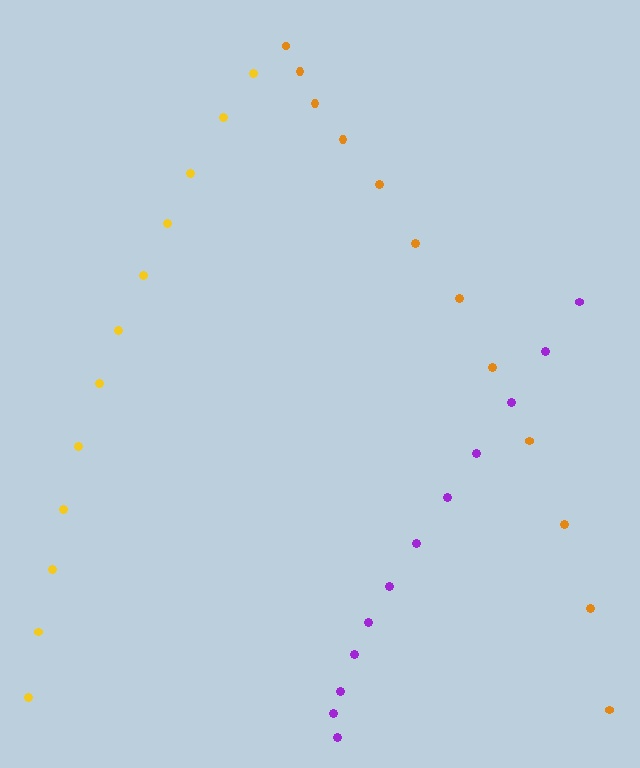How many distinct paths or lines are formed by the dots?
There are 3 distinct paths.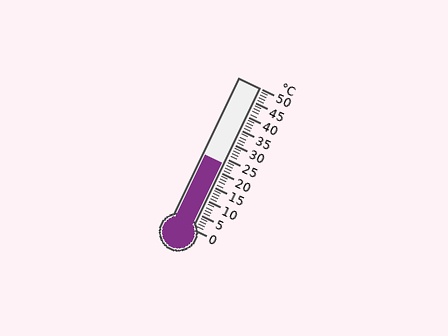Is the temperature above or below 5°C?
The temperature is above 5°C.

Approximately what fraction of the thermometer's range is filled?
The thermometer is filled to approximately 45% of its range.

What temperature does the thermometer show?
The thermometer shows approximately 23°C.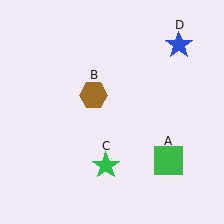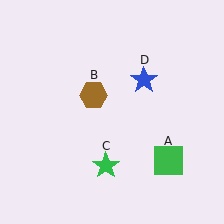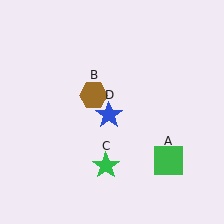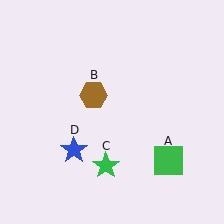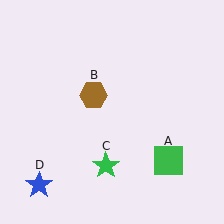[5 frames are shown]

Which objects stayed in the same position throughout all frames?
Green square (object A) and brown hexagon (object B) and green star (object C) remained stationary.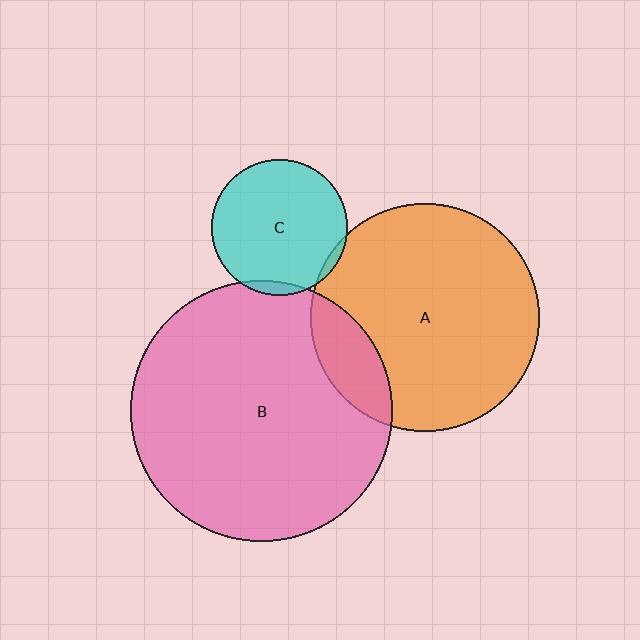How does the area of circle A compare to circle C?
Approximately 2.8 times.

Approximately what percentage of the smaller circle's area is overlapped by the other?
Approximately 5%.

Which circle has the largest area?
Circle B (pink).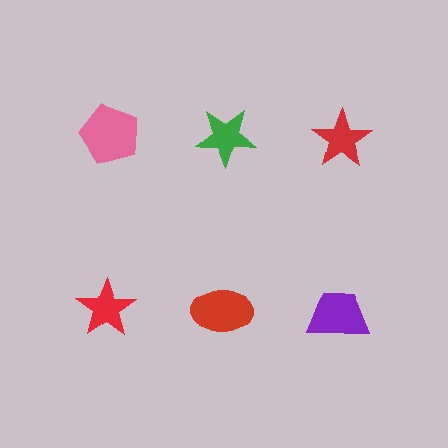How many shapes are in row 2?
3 shapes.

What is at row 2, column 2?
A red ellipse.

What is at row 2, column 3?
A purple trapezoid.